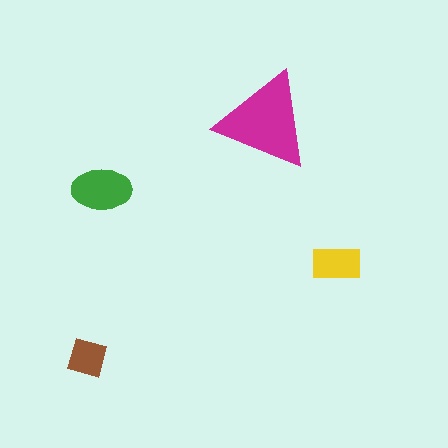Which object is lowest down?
The brown diamond is bottommost.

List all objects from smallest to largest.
The brown diamond, the yellow rectangle, the green ellipse, the magenta triangle.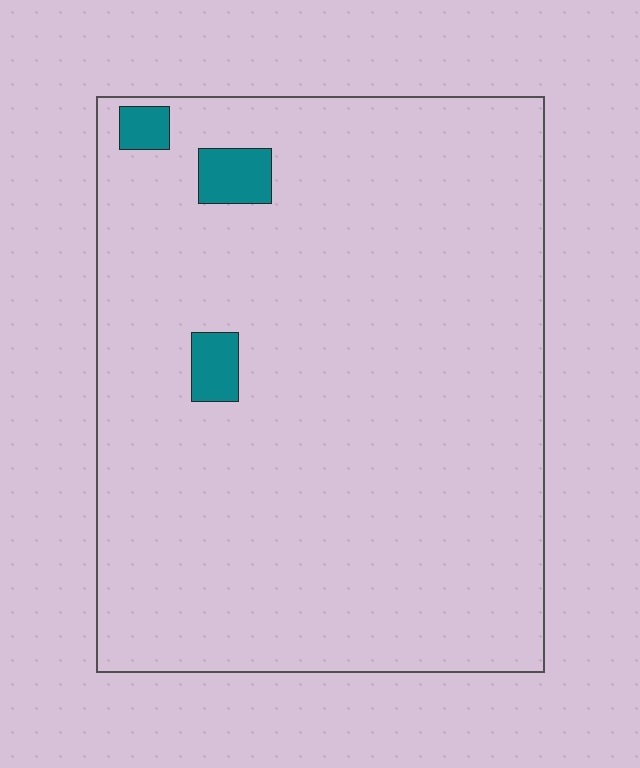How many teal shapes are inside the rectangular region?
3.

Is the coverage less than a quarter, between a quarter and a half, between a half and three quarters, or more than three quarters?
Less than a quarter.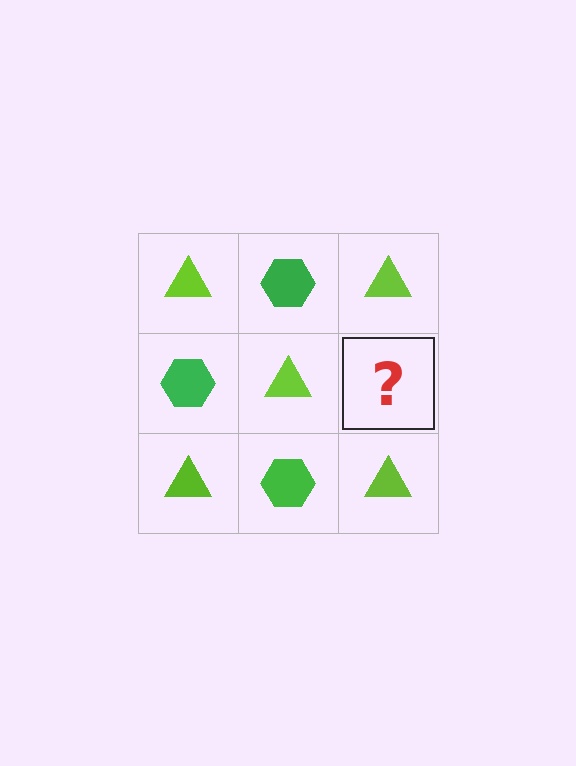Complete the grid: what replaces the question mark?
The question mark should be replaced with a green hexagon.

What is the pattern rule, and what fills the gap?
The rule is that it alternates lime triangle and green hexagon in a checkerboard pattern. The gap should be filled with a green hexagon.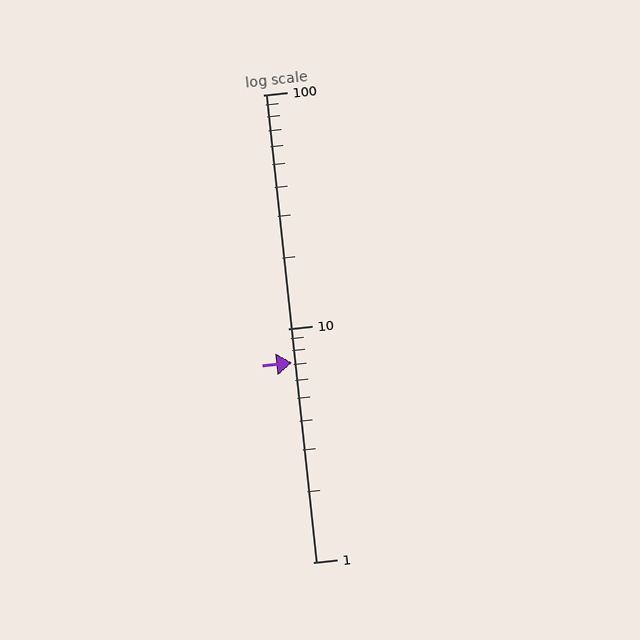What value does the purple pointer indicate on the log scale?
The pointer indicates approximately 7.1.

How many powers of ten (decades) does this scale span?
The scale spans 2 decades, from 1 to 100.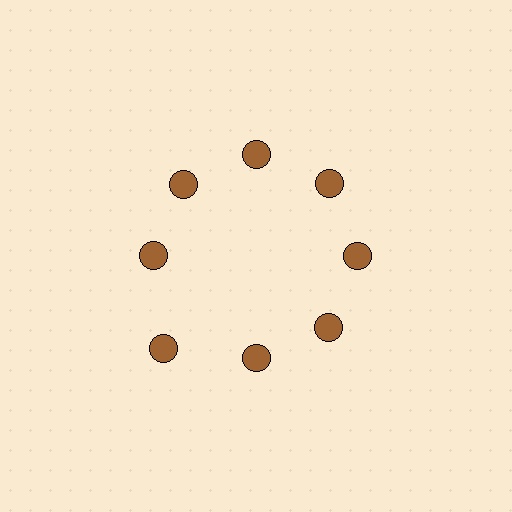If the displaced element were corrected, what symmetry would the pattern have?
It would have 8-fold rotational symmetry — the pattern would map onto itself every 45 degrees.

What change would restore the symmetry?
The symmetry would be restored by moving it inward, back onto the ring so that all 8 circles sit at equal angles and equal distance from the center.